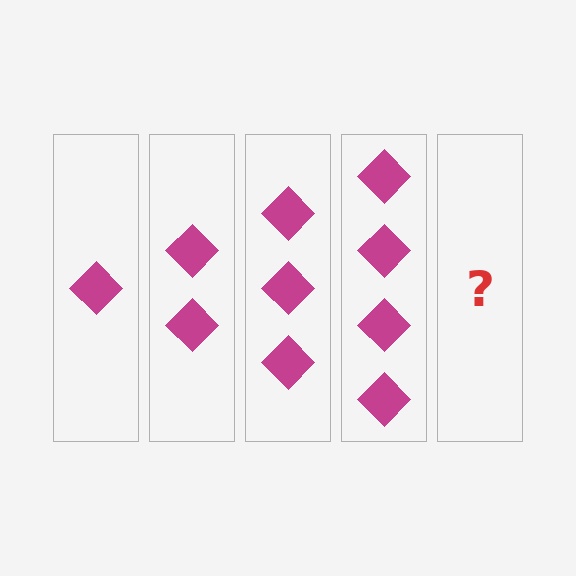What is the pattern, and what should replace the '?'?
The pattern is that each step adds one more diamond. The '?' should be 5 diamonds.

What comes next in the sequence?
The next element should be 5 diamonds.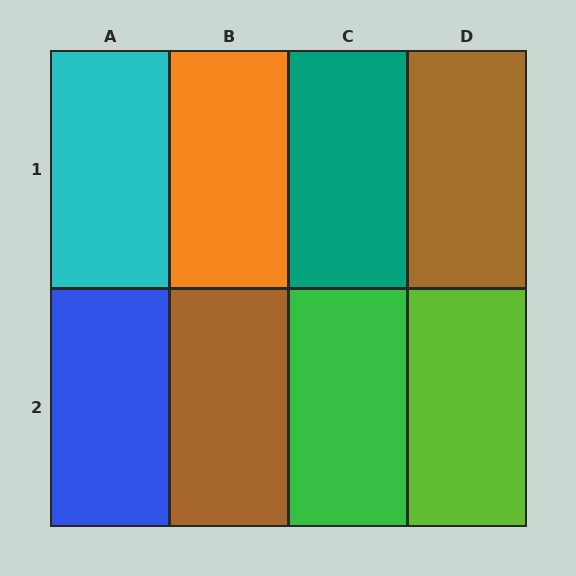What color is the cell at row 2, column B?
Brown.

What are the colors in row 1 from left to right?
Cyan, orange, teal, brown.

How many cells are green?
1 cell is green.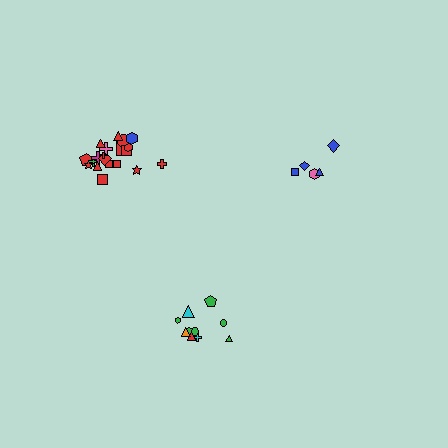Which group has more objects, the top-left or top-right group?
The top-left group.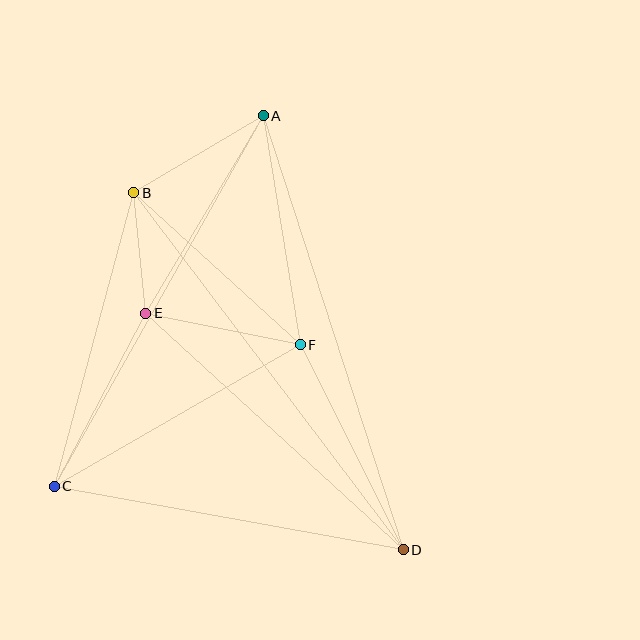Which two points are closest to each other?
Points B and E are closest to each other.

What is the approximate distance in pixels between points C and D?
The distance between C and D is approximately 355 pixels.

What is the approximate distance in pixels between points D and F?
The distance between D and F is approximately 229 pixels.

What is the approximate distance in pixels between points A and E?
The distance between A and E is approximately 230 pixels.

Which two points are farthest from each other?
Points A and D are farthest from each other.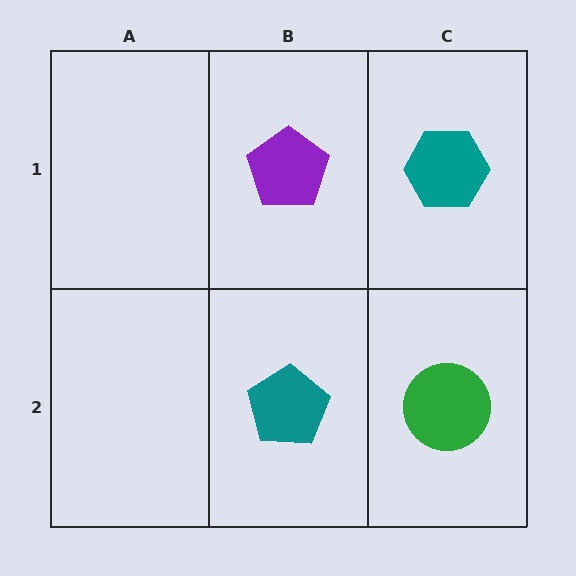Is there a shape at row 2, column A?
No, that cell is empty.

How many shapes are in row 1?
2 shapes.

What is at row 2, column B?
A teal pentagon.